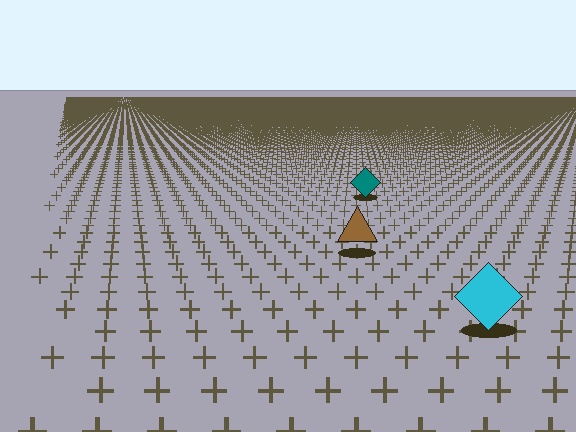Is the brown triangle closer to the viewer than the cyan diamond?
No. The cyan diamond is closer — you can tell from the texture gradient: the ground texture is coarser near it.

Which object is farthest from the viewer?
The teal diamond is farthest from the viewer. It appears smaller and the ground texture around it is denser.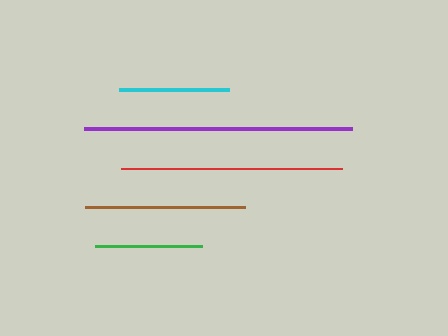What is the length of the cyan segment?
The cyan segment is approximately 110 pixels long.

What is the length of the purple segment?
The purple segment is approximately 268 pixels long.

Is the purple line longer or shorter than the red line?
The purple line is longer than the red line.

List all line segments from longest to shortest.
From longest to shortest: purple, red, brown, cyan, green.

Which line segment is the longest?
The purple line is the longest at approximately 268 pixels.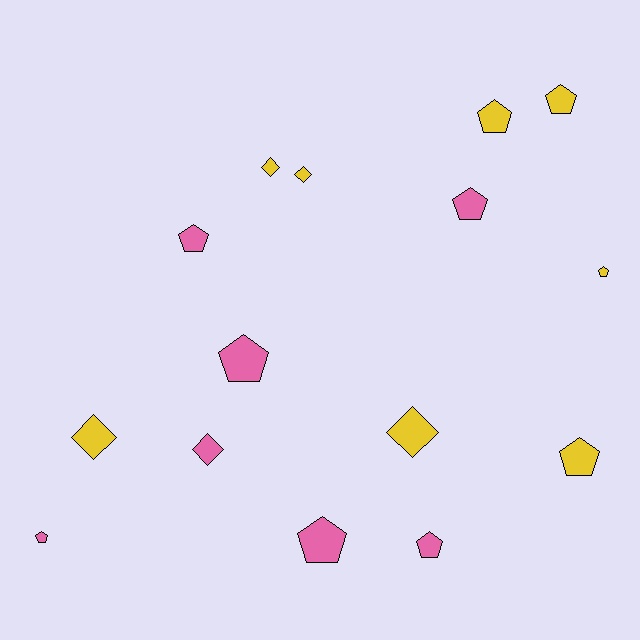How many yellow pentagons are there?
There are 4 yellow pentagons.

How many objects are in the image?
There are 15 objects.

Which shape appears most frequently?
Pentagon, with 10 objects.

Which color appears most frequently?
Yellow, with 8 objects.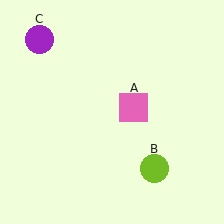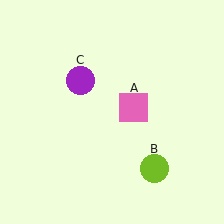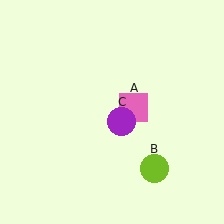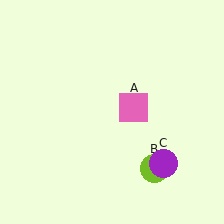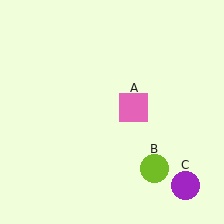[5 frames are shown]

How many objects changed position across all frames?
1 object changed position: purple circle (object C).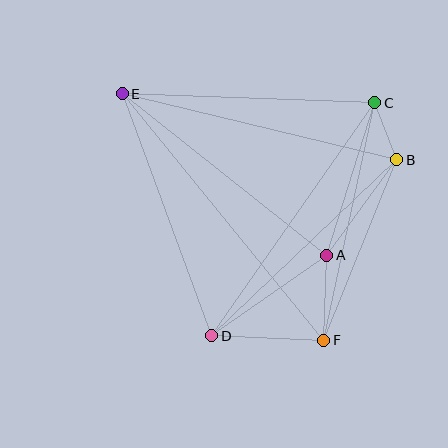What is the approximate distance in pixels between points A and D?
The distance between A and D is approximately 141 pixels.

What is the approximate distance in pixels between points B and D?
The distance between B and D is approximately 255 pixels.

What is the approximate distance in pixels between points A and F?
The distance between A and F is approximately 85 pixels.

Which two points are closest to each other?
Points B and C are closest to each other.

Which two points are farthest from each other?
Points E and F are farthest from each other.